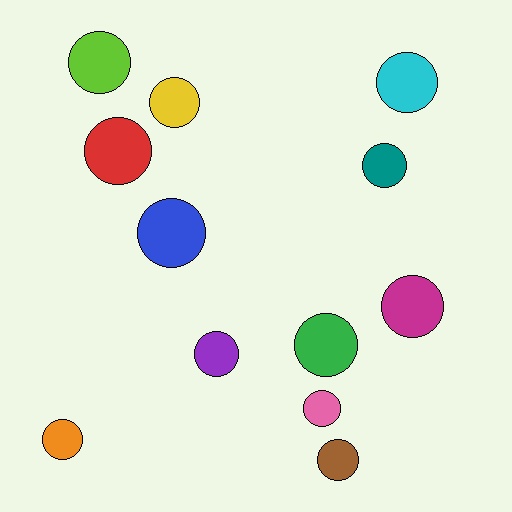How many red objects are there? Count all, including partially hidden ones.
There is 1 red object.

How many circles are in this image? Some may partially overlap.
There are 12 circles.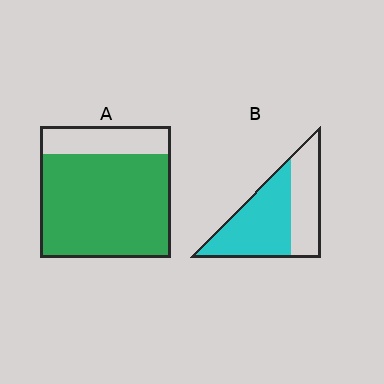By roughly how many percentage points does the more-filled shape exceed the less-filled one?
By roughly 20 percentage points (A over B).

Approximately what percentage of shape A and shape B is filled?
A is approximately 80% and B is approximately 60%.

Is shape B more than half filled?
Yes.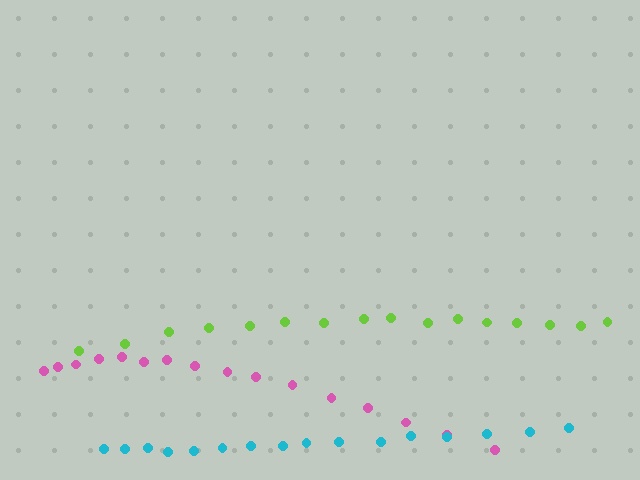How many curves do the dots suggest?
There are 3 distinct paths.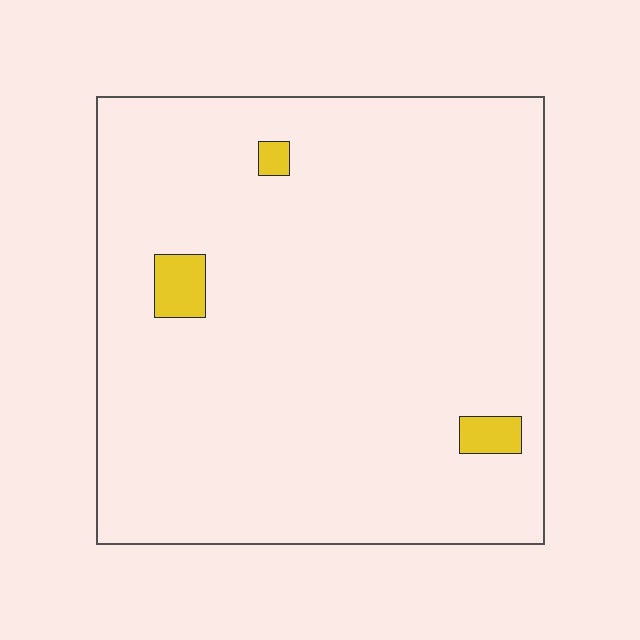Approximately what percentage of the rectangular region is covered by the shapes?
Approximately 5%.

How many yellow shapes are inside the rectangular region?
3.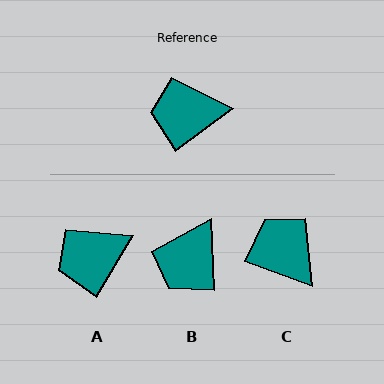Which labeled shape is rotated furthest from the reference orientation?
C, about 57 degrees away.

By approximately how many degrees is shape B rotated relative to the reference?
Approximately 56 degrees counter-clockwise.